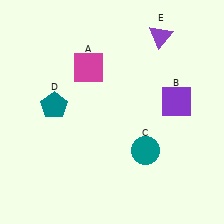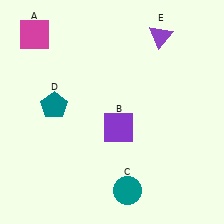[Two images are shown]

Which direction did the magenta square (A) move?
The magenta square (A) moved left.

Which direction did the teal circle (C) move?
The teal circle (C) moved down.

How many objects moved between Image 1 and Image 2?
3 objects moved between the two images.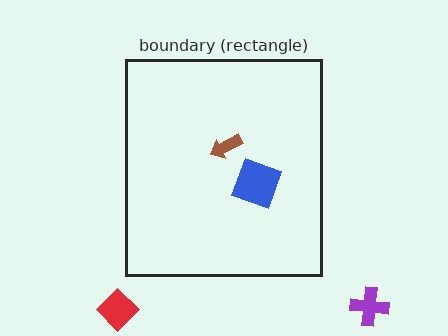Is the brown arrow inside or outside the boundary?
Inside.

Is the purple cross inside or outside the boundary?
Outside.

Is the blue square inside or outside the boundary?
Inside.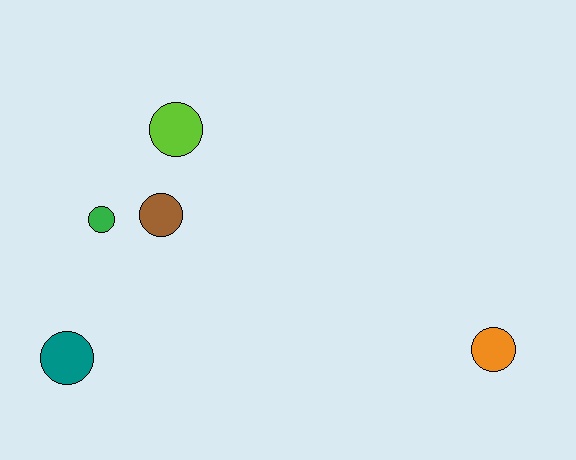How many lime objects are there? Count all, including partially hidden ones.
There is 1 lime object.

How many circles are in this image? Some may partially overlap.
There are 5 circles.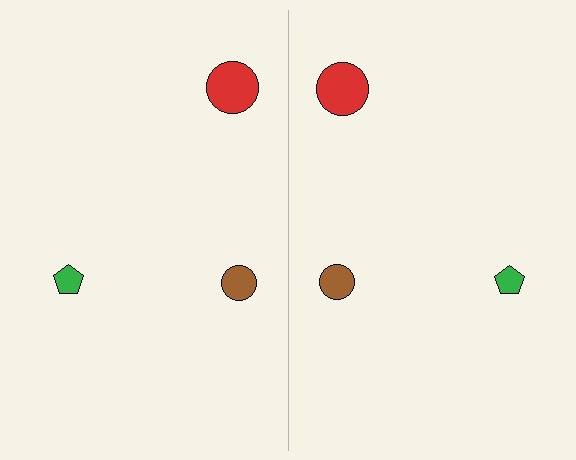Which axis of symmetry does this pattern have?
The pattern has a vertical axis of symmetry running through the center of the image.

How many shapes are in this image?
There are 6 shapes in this image.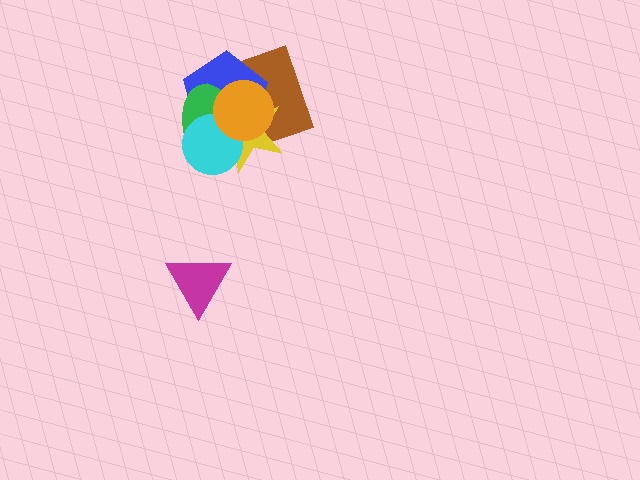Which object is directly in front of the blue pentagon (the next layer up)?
The green ellipse is directly in front of the blue pentagon.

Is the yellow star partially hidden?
Yes, it is partially covered by another shape.